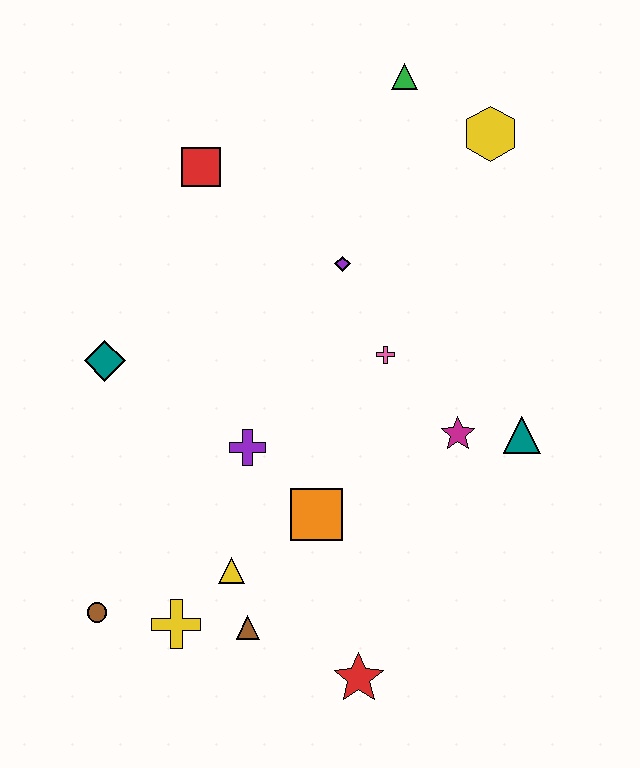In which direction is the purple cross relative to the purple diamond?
The purple cross is below the purple diamond.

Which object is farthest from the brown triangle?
The green triangle is farthest from the brown triangle.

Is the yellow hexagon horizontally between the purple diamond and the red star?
No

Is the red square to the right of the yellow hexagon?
No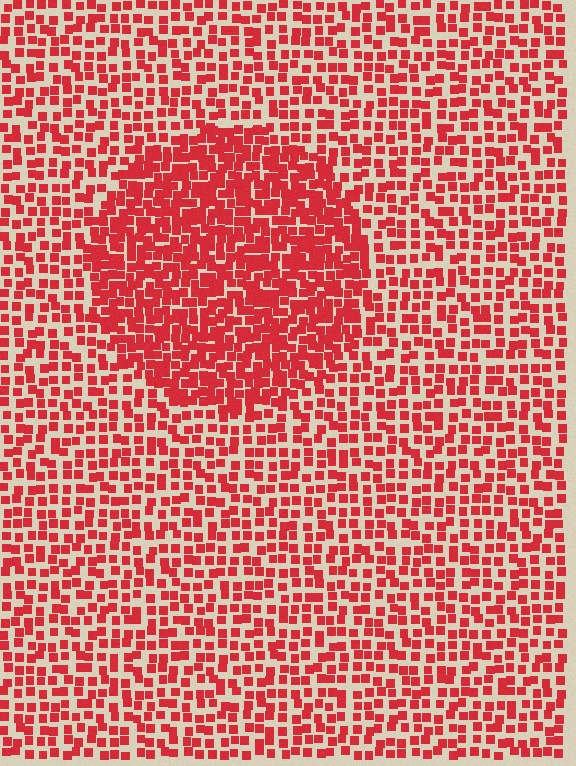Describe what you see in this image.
The image contains small red elements arranged at two different densities. A circle-shaped region is visible where the elements are more densely packed than the surrounding area.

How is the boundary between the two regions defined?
The boundary is defined by a change in element density (approximately 1.8x ratio). All elements are the same color, size, and shape.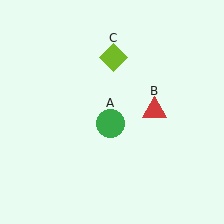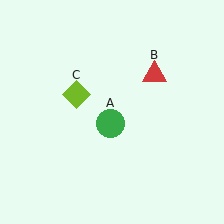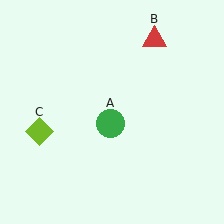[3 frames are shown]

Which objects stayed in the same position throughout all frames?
Green circle (object A) remained stationary.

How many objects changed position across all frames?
2 objects changed position: red triangle (object B), lime diamond (object C).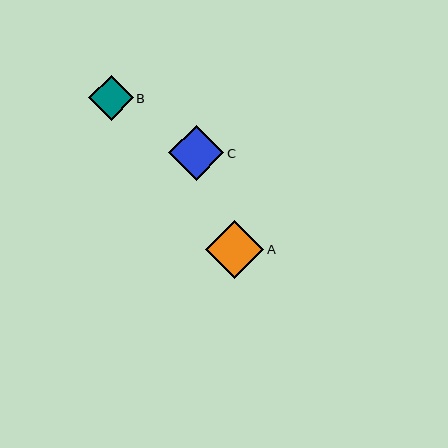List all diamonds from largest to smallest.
From largest to smallest: A, C, B.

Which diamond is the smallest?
Diamond B is the smallest with a size of approximately 45 pixels.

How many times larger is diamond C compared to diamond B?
Diamond C is approximately 1.2 times the size of diamond B.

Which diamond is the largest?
Diamond A is the largest with a size of approximately 58 pixels.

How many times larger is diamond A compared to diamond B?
Diamond A is approximately 1.3 times the size of diamond B.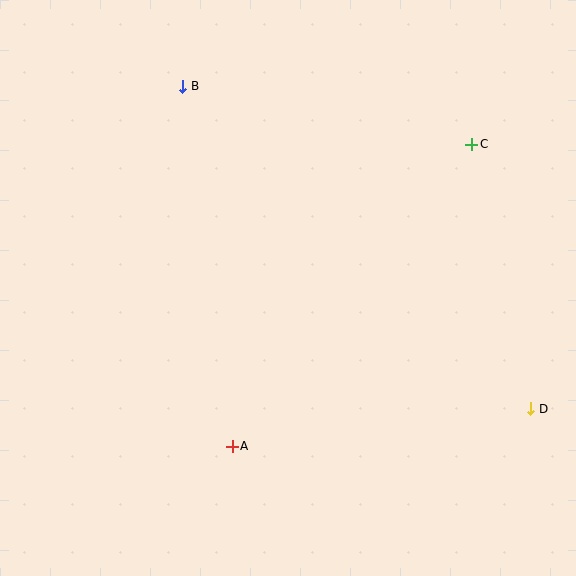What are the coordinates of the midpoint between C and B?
The midpoint between C and B is at (327, 115).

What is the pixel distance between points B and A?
The distance between B and A is 363 pixels.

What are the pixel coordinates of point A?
Point A is at (232, 446).